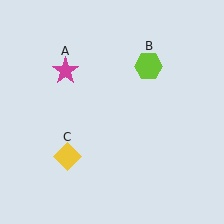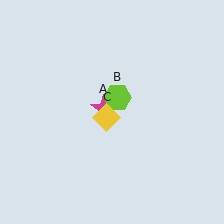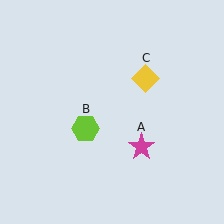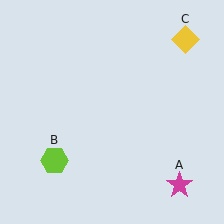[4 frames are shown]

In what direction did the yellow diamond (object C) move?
The yellow diamond (object C) moved up and to the right.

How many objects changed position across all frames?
3 objects changed position: magenta star (object A), lime hexagon (object B), yellow diamond (object C).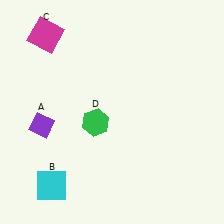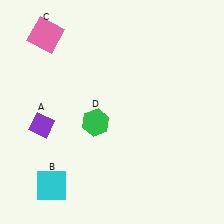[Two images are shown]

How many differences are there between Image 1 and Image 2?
There is 1 difference between the two images.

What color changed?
The square (C) changed from magenta in Image 1 to pink in Image 2.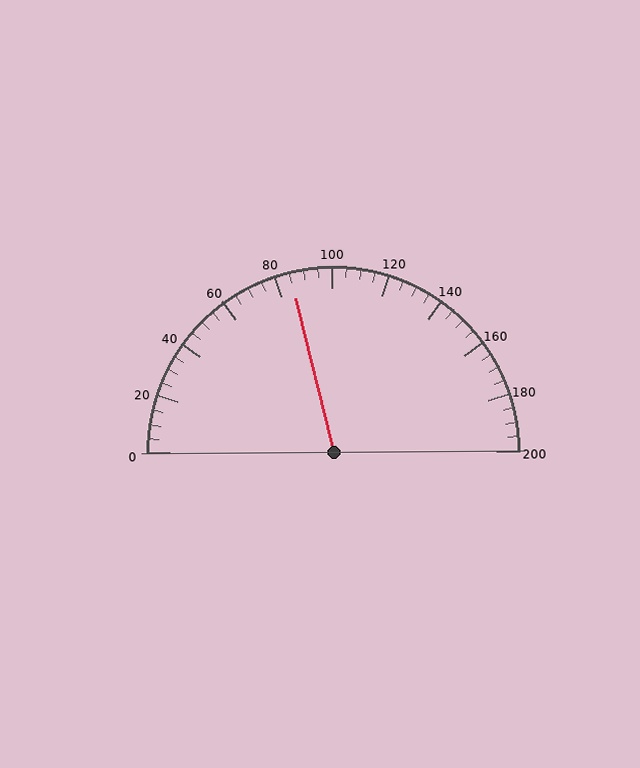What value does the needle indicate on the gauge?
The needle indicates approximately 85.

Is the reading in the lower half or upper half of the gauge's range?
The reading is in the lower half of the range (0 to 200).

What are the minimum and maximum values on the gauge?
The gauge ranges from 0 to 200.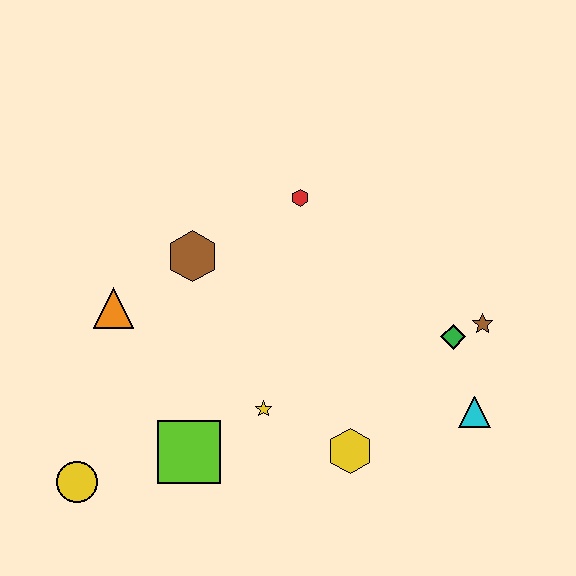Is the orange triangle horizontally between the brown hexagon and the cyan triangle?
No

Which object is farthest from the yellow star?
The brown star is farthest from the yellow star.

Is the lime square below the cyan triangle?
Yes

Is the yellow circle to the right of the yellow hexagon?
No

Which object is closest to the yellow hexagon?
The yellow star is closest to the yellow hexagon.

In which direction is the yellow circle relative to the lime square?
The yellow circle is to the left of the lime square.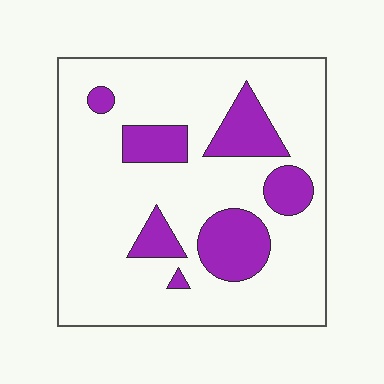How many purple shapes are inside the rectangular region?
7.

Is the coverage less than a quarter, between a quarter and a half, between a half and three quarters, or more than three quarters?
Less than a quarter.